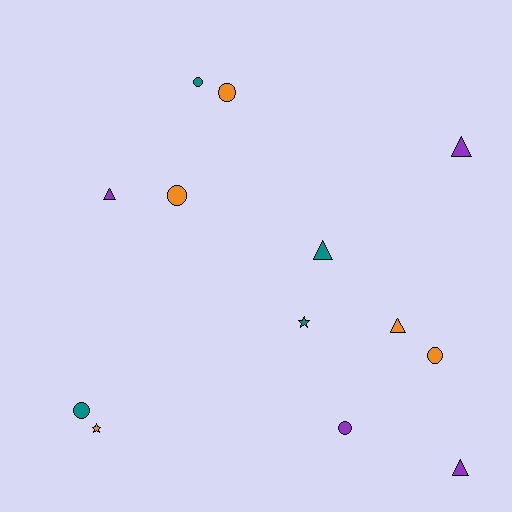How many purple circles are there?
There is 1 purple circle.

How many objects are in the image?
There are 13 objects.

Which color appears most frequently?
Orange, with 5 objects.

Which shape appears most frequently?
Circle, with 6 objects.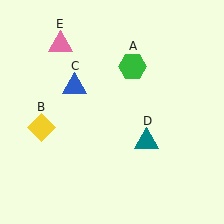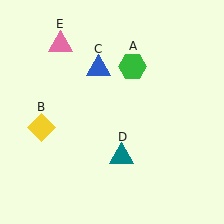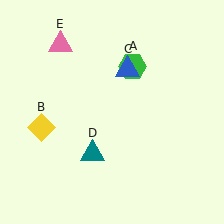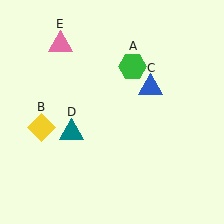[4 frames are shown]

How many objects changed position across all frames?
2 objects changed position: blue triangle (object C), teal triangle (object D).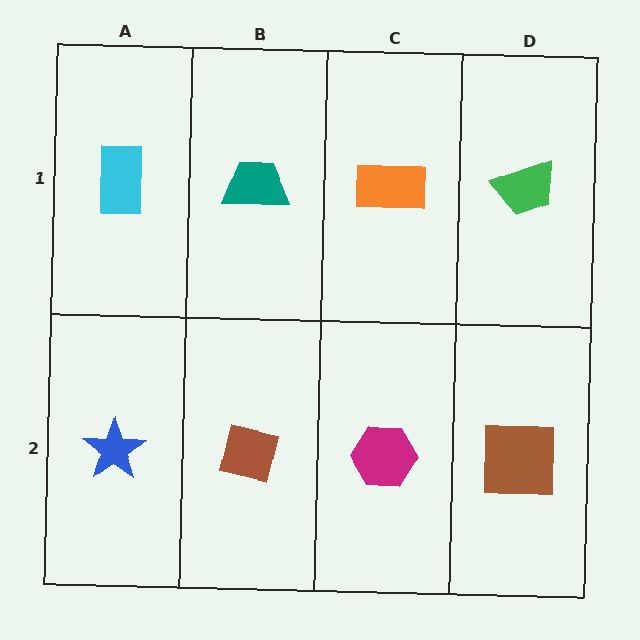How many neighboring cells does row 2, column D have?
2.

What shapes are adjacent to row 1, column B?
A brown square (row 2, column B), a cyan rectangle (row 1, column A), an orange rectangle (row 1, column C).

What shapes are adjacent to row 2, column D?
A green trapezoid (row 1, column D), a magenta hexagon (row 2, column C).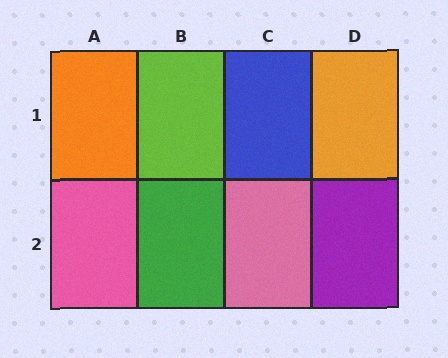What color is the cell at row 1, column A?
Orange.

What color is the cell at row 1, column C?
Blue.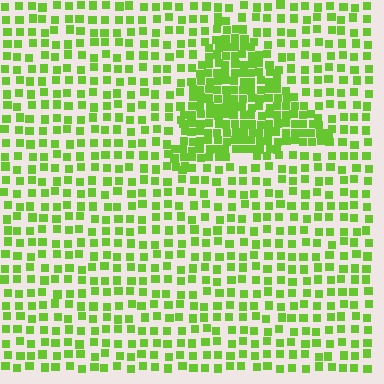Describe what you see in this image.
The image contains small lime elements arranged at two different densities. A triangle-shaped region is visible where the elements are more densely packed than the surrounding area.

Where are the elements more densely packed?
The elements are more densely packed inside the triangle boundary.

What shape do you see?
I see a triangle.